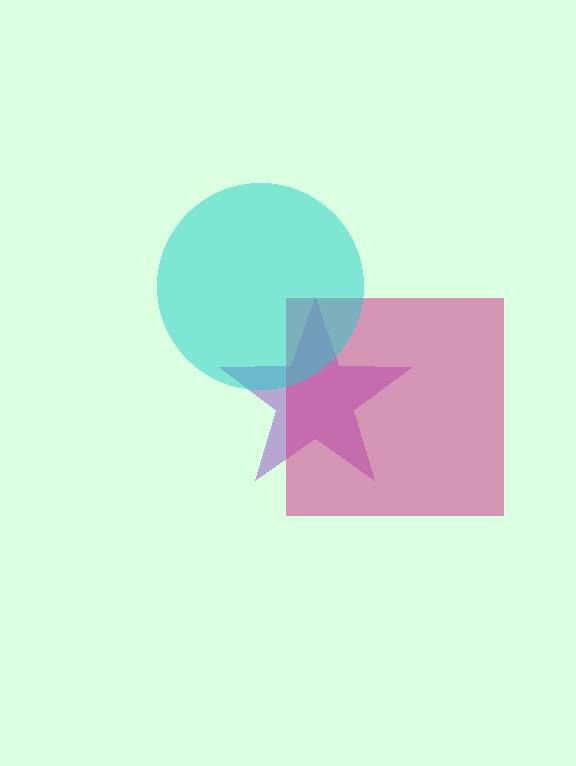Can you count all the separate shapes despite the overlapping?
Yes, there are 3 separate shapes.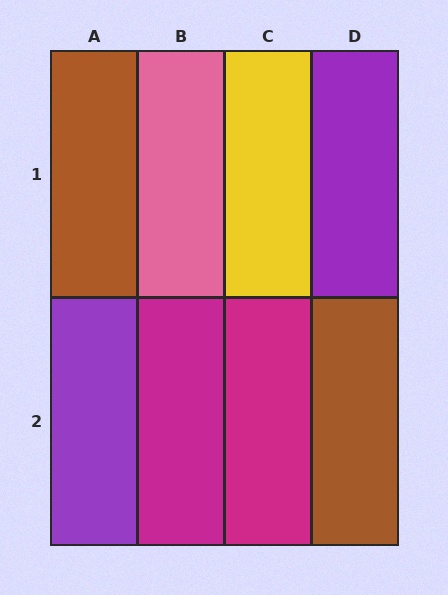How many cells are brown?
2 cells are brown.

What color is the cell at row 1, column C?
Yellow.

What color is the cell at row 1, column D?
Purple.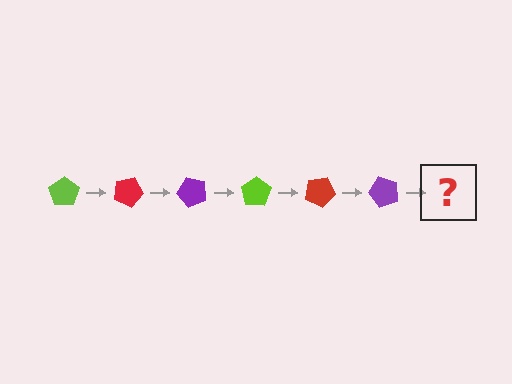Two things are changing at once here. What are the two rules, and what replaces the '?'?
The two rules are that it rotates 25 degrees each step and the color cycles through lime, red, and purple. The '?' should be a lime pentagon, rotated 150 degrees from the start.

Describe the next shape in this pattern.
It should be a lime pentagon, rotated 150 degrees from the start.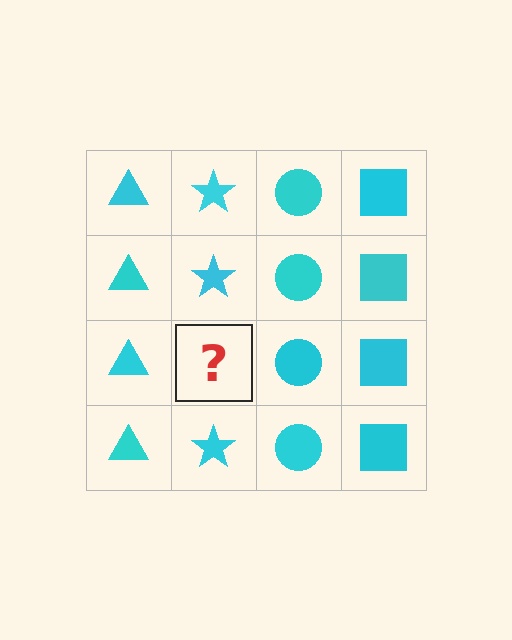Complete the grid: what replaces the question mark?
The question mark should be replaced with a cyan star.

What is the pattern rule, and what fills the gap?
The rule is that each column has a consistent shape. The gap should be filled with a cyan star.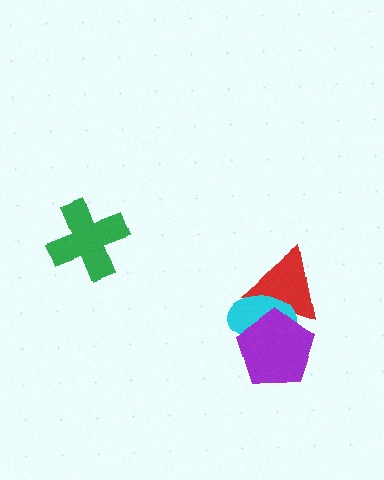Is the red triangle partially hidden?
Yes, it is partially covered by another shape.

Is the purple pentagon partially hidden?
No, no other shape covers it.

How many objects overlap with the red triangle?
2 objects overlap with the red triangle.